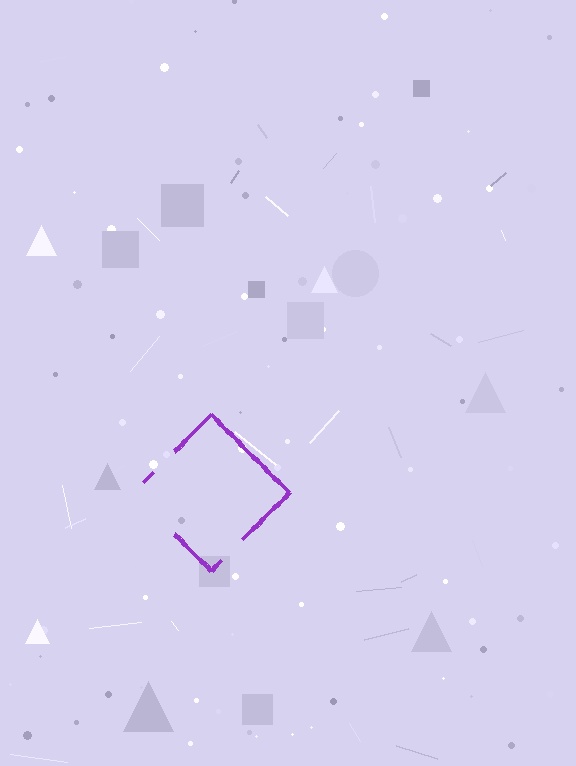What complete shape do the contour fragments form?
The contour fragments form a diamond.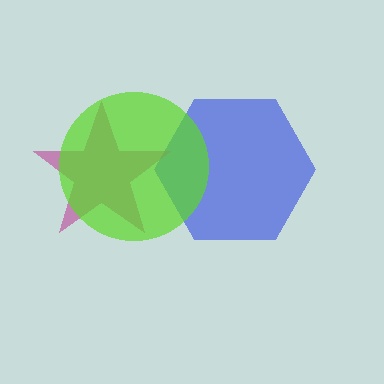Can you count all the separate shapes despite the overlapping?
Yes, there are 3 separate shapes.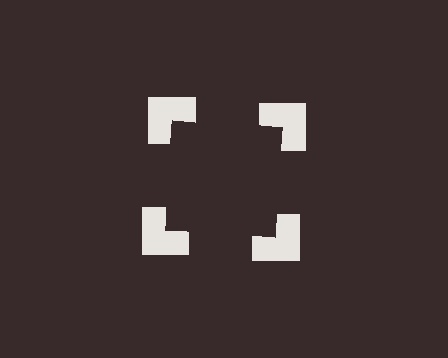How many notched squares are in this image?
There are 4 — one at each vertex of the illusory square.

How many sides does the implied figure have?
4 sides.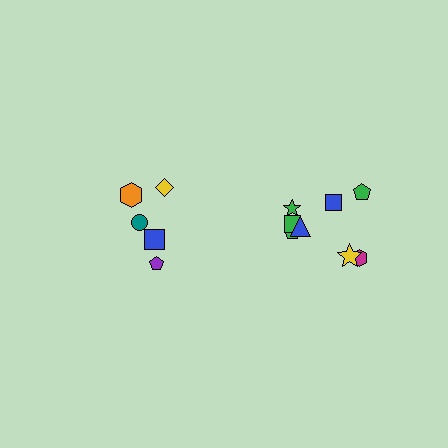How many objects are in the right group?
There are 8 objects.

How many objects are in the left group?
There are 5 objects.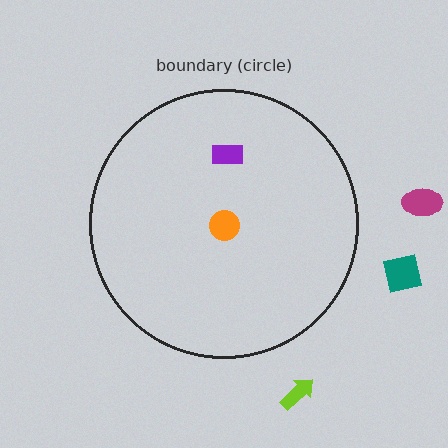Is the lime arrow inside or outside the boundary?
Outside.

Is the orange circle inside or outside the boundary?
Inside.